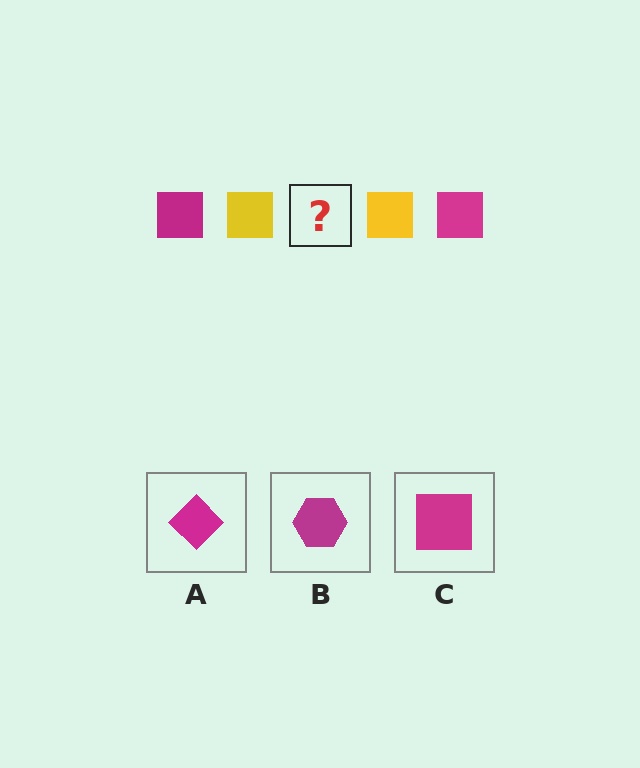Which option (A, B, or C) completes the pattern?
C.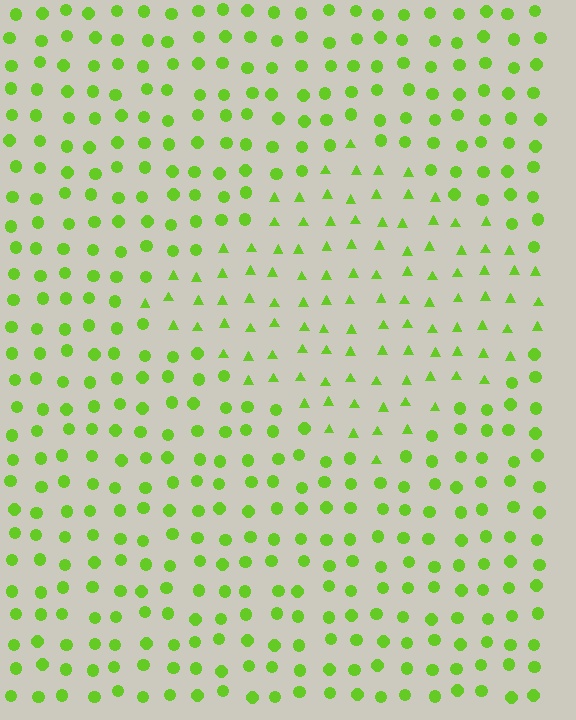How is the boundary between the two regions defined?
The boundary is defined by a change in element shape: triangles inside vs. circles outside. All elements share the same color and spacing.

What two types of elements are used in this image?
The image uses triangles inside the diamond region and circles outside it.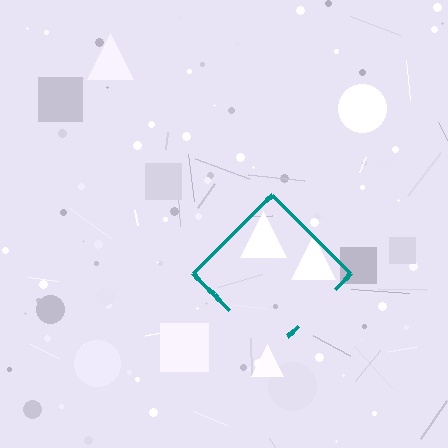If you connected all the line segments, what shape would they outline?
They would outline a diamond.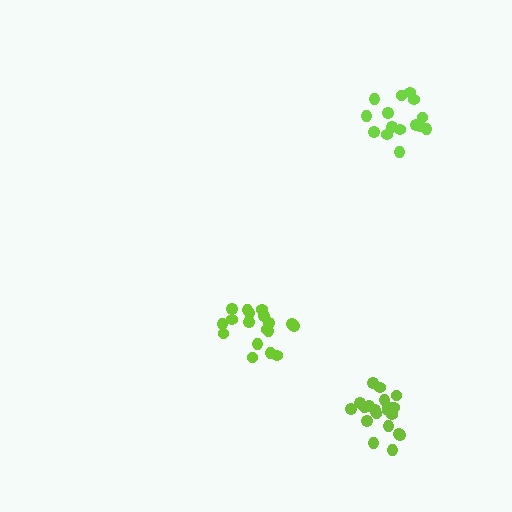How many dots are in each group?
Group 1: 18 dots, Group 2: 20 dots, Group 3: 15 dots (53 total).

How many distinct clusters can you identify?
There are 3 distinct clusters.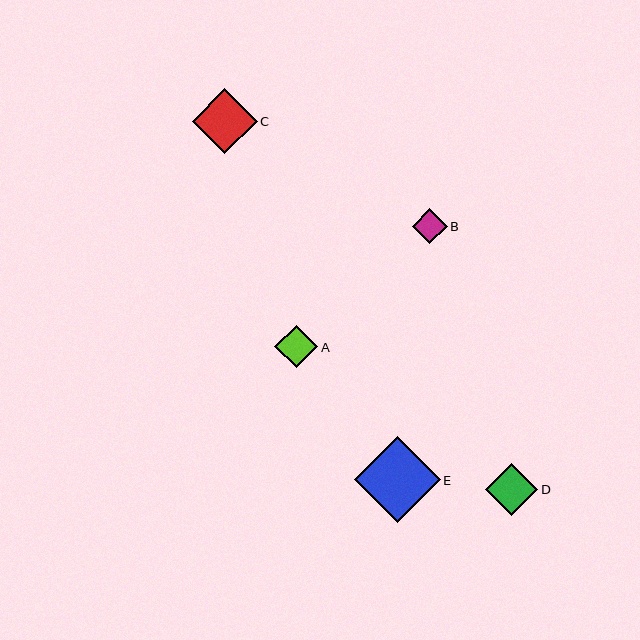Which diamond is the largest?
Diamond E is the largest with a size of approximately 86 pixels.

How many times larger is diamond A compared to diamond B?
Diamond A is approximately 1.2 times the size of diamond B.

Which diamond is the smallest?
Diamond B is the smallest with a size of approximately 35 pixels.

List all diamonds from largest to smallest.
From largest to smallest: E, C, D, A, B.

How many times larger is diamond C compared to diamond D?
Diamond C is approximately 1.2 times the size of diamond D.